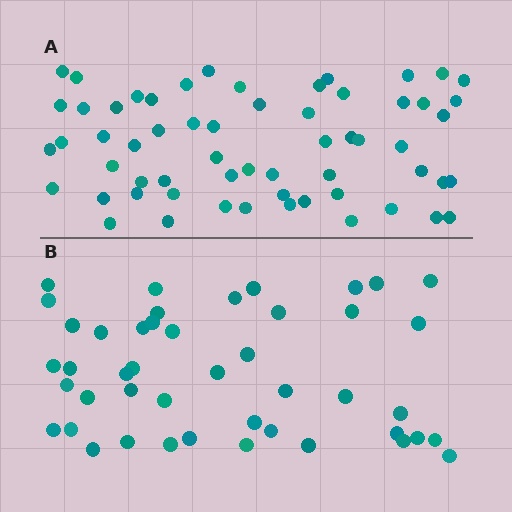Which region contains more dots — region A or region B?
Region A (the top region) has more dots.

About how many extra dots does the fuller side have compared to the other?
Region A has approximately 15 more dots than region B.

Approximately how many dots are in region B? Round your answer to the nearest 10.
About 40 dots. (The exact count is 45, which rounds to 40.)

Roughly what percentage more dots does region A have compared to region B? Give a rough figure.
About 35% more.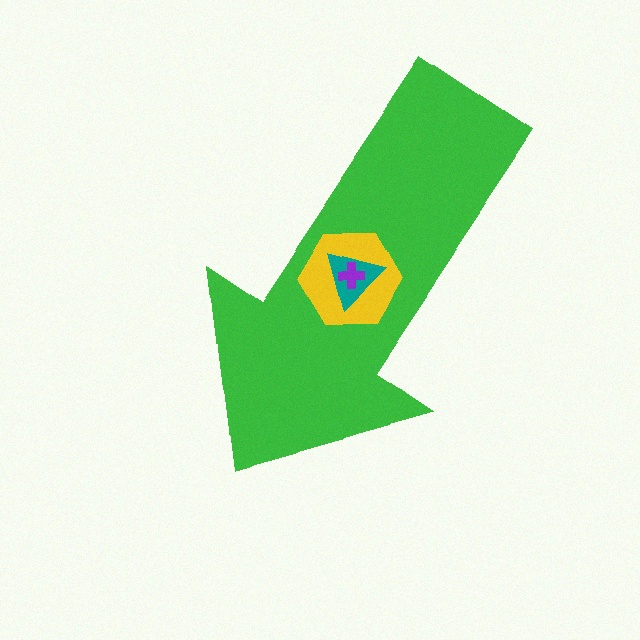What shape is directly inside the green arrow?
The yellow hexagon.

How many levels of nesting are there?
4.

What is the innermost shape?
The purple cross.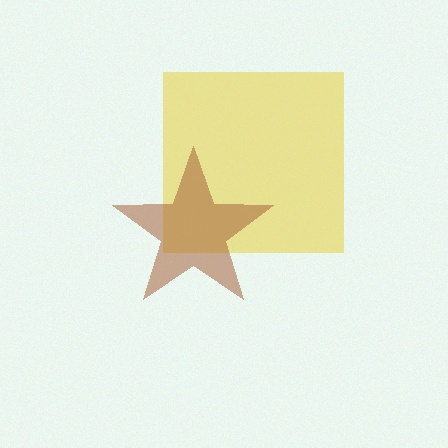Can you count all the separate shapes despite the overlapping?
Yes, there are 2 separate shapes.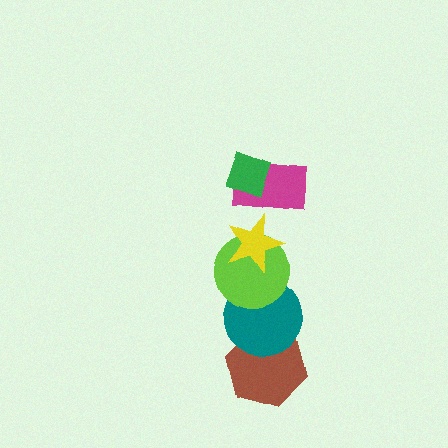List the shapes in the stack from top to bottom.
From top to bottom: the green diamond, the magenta rectangle, the yellow star, the lime circle, the teal circle, the brown hexagon.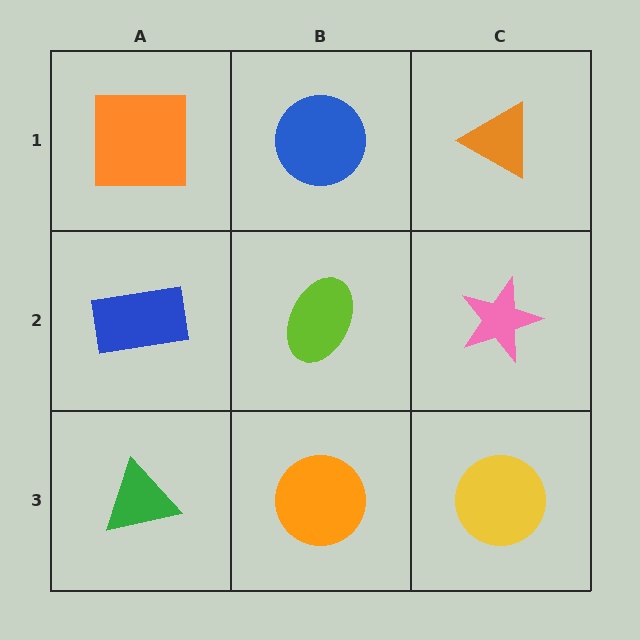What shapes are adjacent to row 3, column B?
A lime ellipse (row 2, column B), a green triangle (row 3, column A), a yellow circle (row 3, column C).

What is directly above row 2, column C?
An orange triangle.